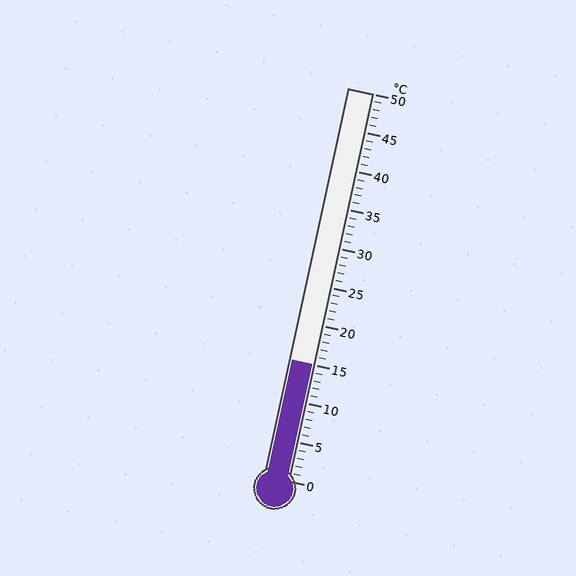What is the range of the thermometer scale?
The thermometer scale ranges from 0°C to 50°C.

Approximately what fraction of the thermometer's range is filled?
The thermometer is filled to approximately 30% of its range.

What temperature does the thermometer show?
The thermometer shows approximately 15°C.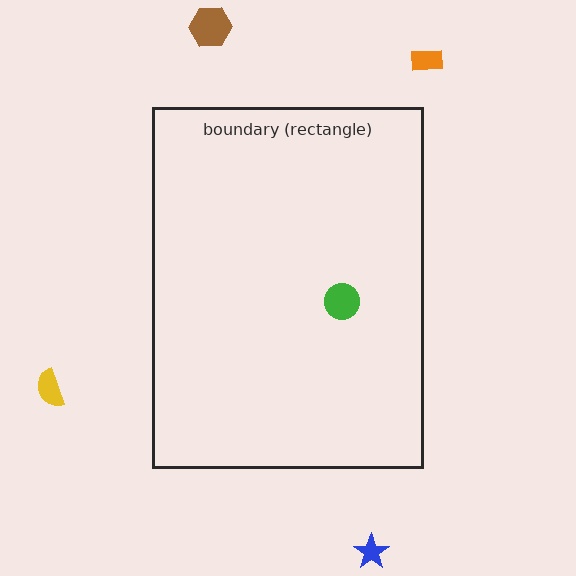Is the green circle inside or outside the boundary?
Inside.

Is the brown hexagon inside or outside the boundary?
Outside.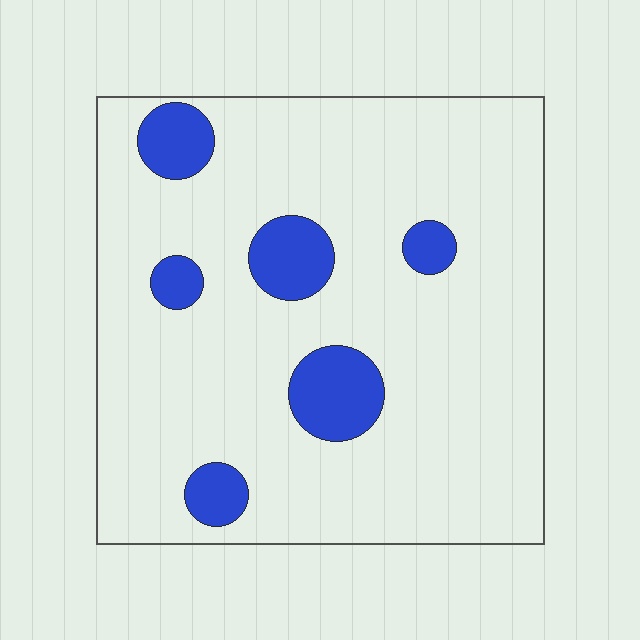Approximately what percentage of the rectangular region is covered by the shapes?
Approximately 15%.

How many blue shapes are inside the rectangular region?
6.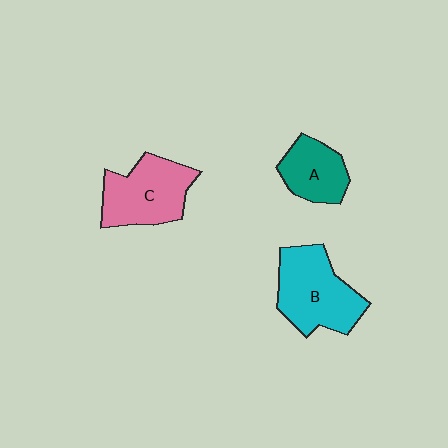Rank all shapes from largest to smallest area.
From largest to smallest: B (cyan), C (pink), A (teal).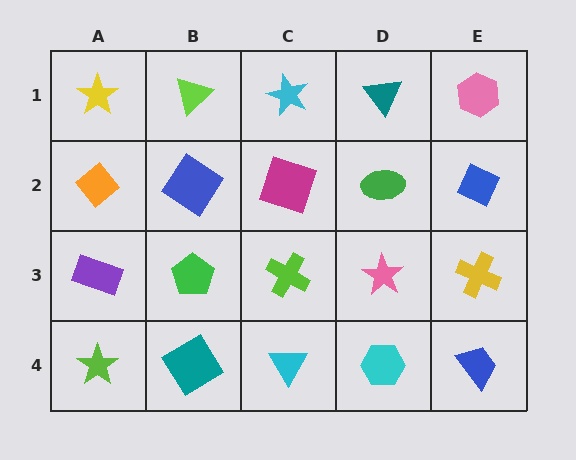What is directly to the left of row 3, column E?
A pink star.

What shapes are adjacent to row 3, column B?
A blue diamond (row 2, column B), a teal diamond (row 4, column B), a purple rectangle (row 3, column A), a lime cross (row 3, column C).